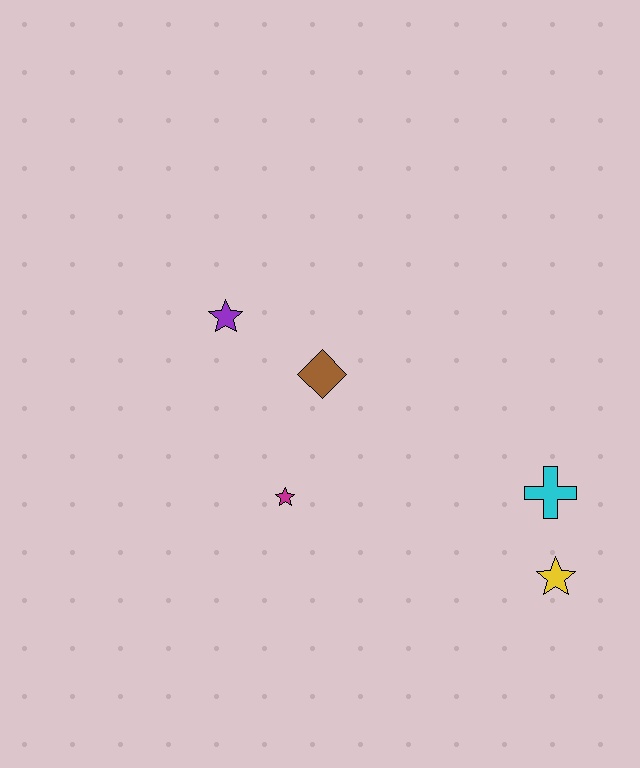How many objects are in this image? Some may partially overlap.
There are 5 objects.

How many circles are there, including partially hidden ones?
There are no circles.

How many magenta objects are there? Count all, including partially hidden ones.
There is 1 magenta object.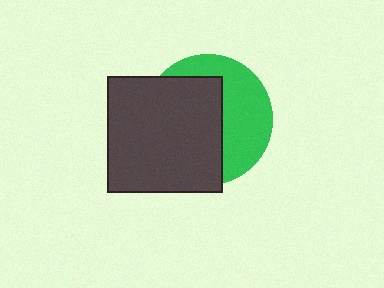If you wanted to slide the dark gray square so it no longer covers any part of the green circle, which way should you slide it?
Slide it left — that is the most direct way to separate the two shapes.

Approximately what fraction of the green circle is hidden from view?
Roughly 57% of the green circle is hidden behind the dark gray square.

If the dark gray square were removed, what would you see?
You would see the complete green circle.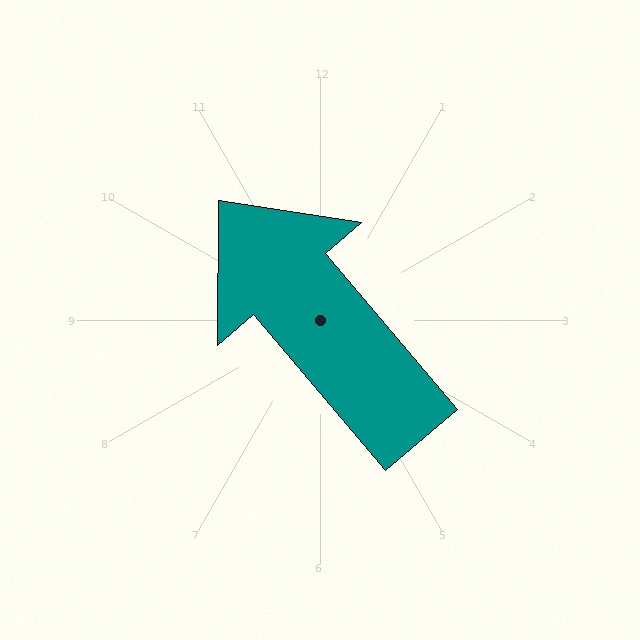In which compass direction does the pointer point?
Northwest.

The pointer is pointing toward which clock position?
Roughly 11 o'clock.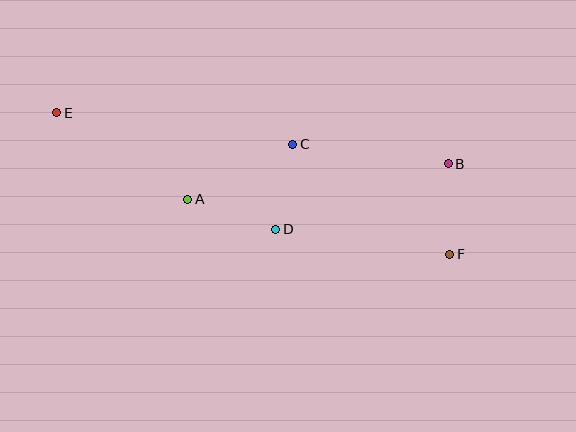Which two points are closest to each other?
Points C and D are closest to each other.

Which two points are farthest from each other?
Points E and F are farthest from each other.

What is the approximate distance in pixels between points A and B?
The distance between A and B is approximately 263 pixels.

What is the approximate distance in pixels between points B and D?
The distance between B and D is approximately 184 pixels.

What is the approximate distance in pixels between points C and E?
The distance between C and E is approximately 238 pixels.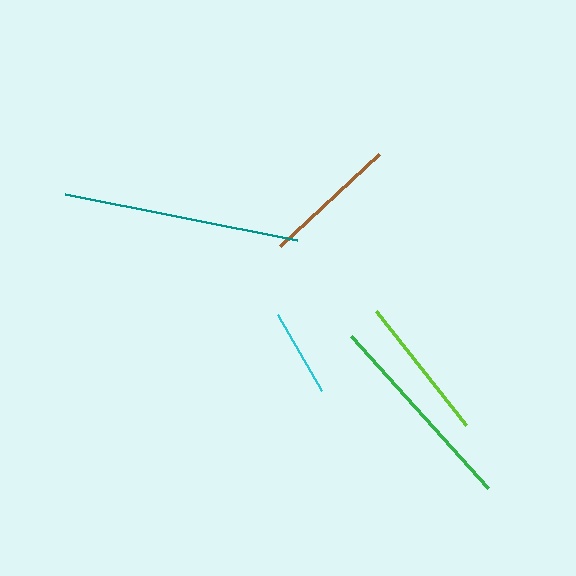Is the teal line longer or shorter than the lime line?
The teal line is longer than the lime line.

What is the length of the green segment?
The green segment is approximately 205 pixels long.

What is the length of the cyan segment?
The cyan segment is approximately 88 pixels long.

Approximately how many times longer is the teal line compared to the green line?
The teal line is approximately 1.2 times the length of the green line.